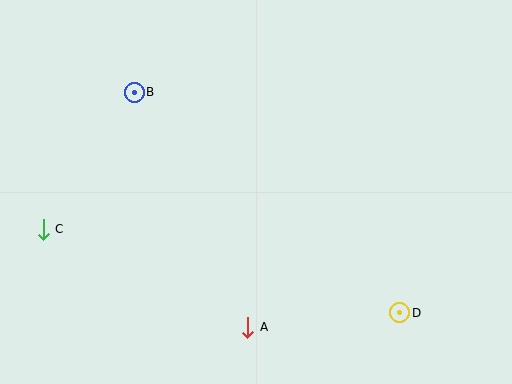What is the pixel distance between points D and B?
The distance between D and B is 345 pixels.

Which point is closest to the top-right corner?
Point D is closest to the top-right corner.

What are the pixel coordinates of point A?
Point A is at (248, 327).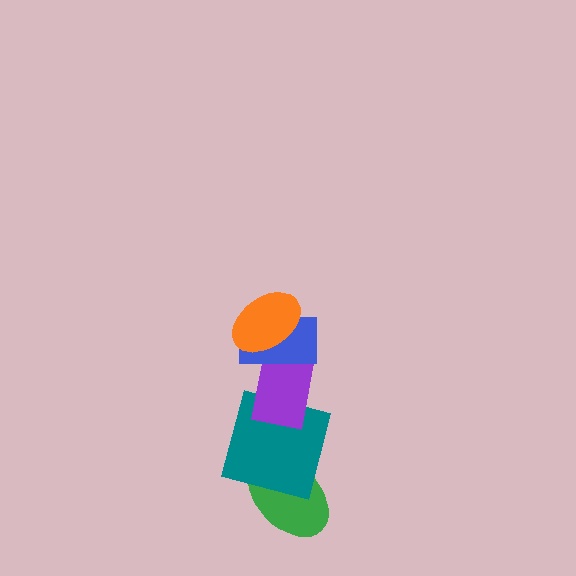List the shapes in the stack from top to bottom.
From top to bottom: the orange ellipse, the blue rectangle, the purple rectangle, the teal square, the green ellipse.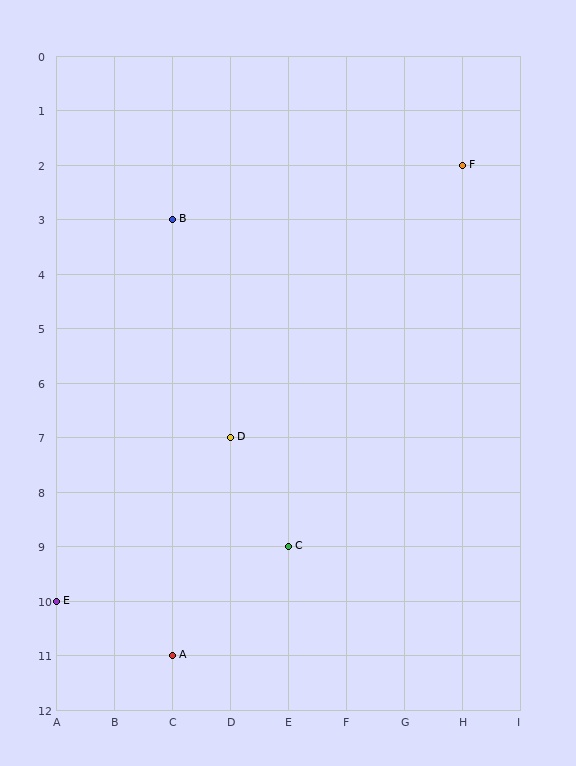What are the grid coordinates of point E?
Point E is at grid coordinates (A, 10).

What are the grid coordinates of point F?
Point F is at grid coordinates (H, 2).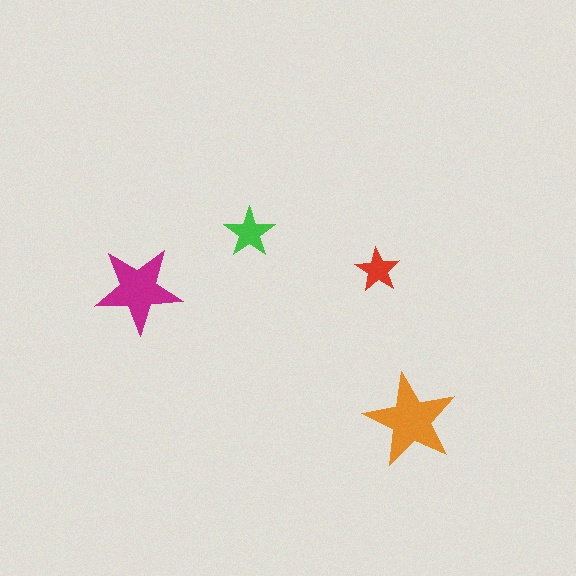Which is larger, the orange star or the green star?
The orange one.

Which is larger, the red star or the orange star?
The orange one.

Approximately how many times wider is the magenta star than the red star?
About 2 times wider.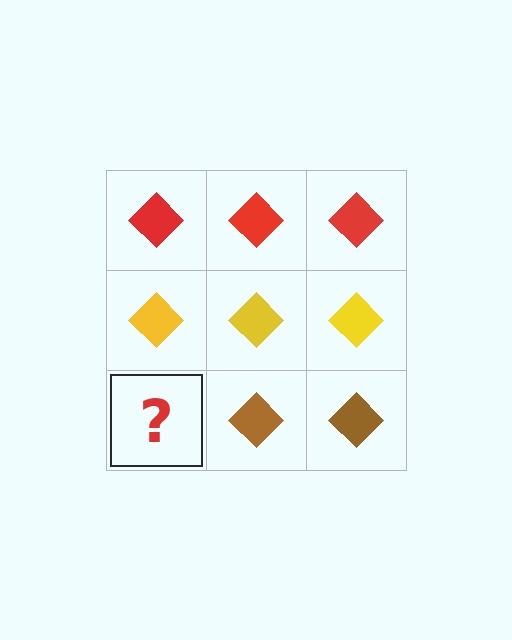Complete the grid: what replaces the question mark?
The question mark should be replaced with a brown diamond.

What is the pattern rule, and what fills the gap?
The rule is that each row has a consistent color. The gap should be filled with a brown diamond.